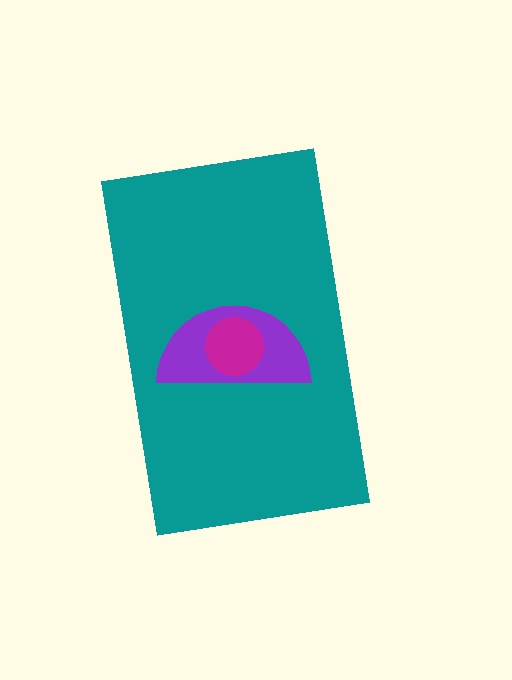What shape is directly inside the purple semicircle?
The magenta circle.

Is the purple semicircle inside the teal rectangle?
Yes.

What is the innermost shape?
The magenta circle.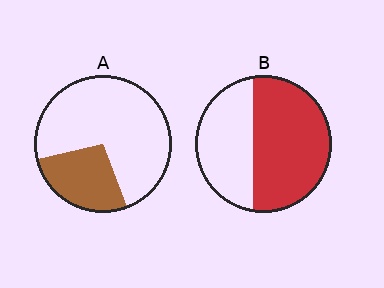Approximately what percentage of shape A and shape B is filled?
A is approximately 25% and B is approximately 60%.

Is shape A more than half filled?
No.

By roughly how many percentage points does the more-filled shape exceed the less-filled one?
By roughly 30 percentage points (B over A).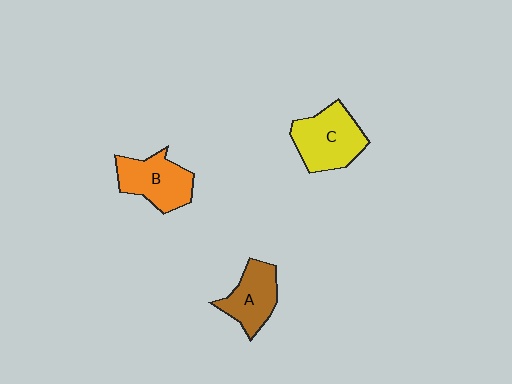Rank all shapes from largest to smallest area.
From largest to smallest: C (yellow), B (orange), A (brown).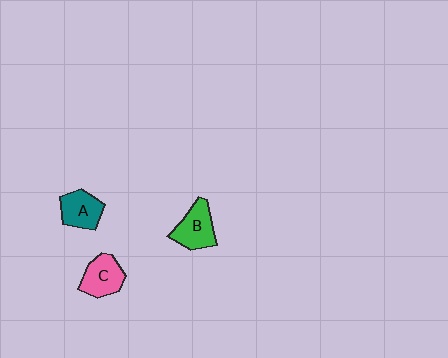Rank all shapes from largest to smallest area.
From largest to smallest: B (green), C (pink), A (teal).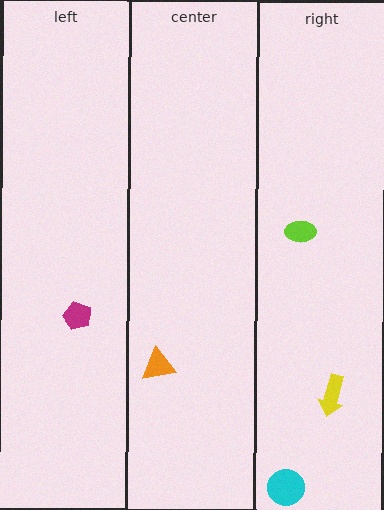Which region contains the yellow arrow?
The right region.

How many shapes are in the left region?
1.